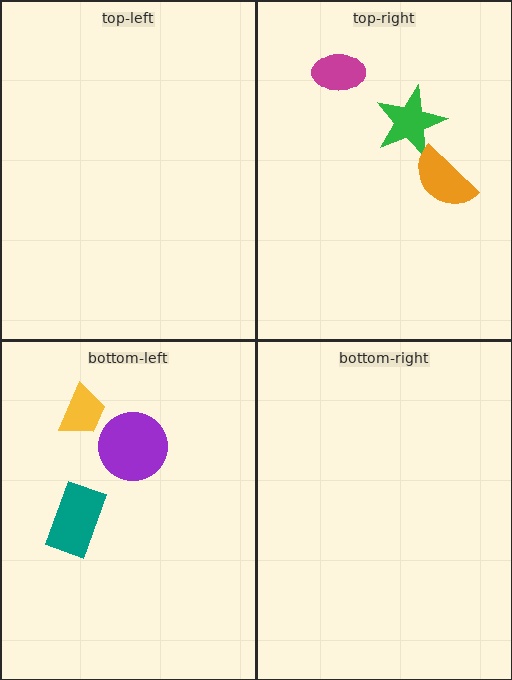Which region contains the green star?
The top-right region.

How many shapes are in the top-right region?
3.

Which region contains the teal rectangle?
The bottom-left region.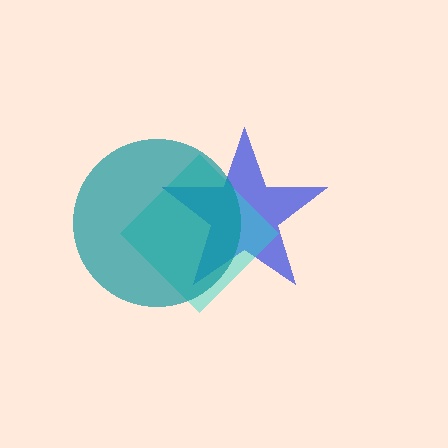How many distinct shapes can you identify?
There are 3 distinct shapes: a blue star, a cyan diamond, a teal circle.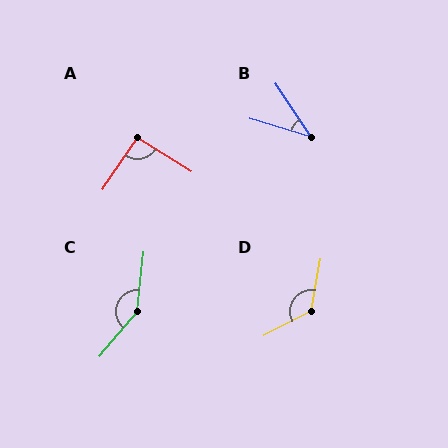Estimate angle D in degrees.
Approximately 128 degrees.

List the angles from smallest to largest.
B (39°), A (92°), D (128°), C (146°).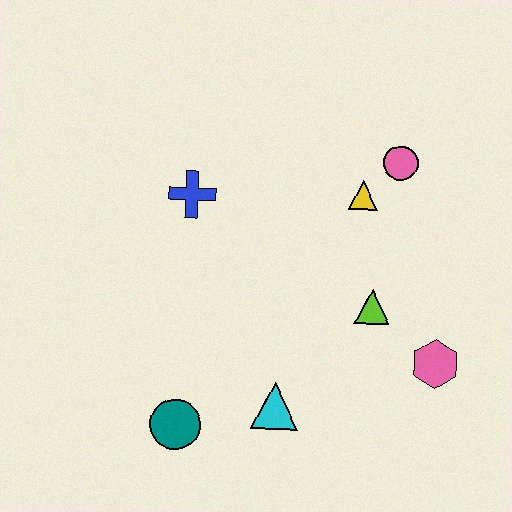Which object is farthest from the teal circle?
The pink circle is farthest from the teal circle.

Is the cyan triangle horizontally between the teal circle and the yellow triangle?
Yes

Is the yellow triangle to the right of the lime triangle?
No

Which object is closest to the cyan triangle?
The teal circle is closest to the cyan triangle.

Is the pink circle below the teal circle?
No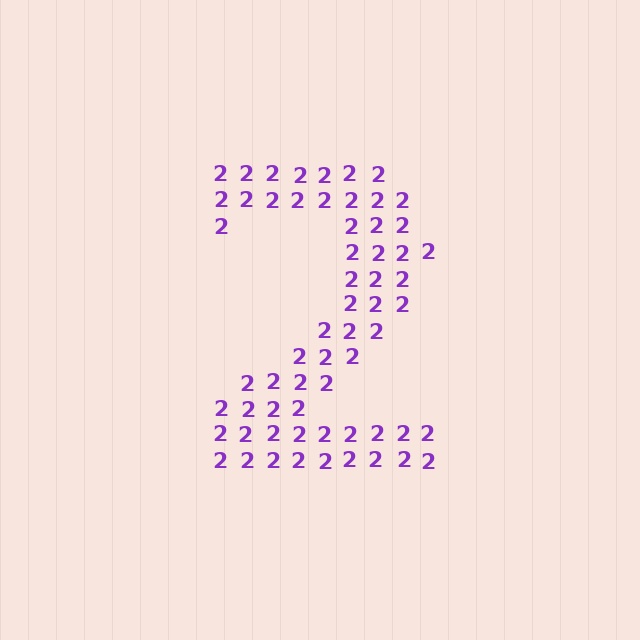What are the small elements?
The small elements are digit 2's.